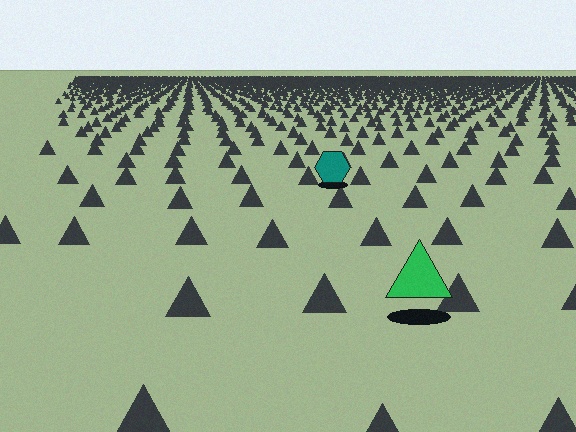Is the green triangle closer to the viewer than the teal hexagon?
Yes. The green triangle is closer — you can tell from the texture gradient: the ground texture is coarser near it.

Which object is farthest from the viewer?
The teal hexagon is farthest from the viewer. It appears smaller and the ground texture around it is denser.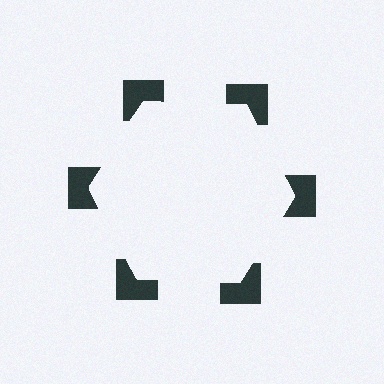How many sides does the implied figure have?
6 sides.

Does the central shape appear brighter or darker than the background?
It typically appears slightly brighter than the background, even though no actual brightness change is drawn.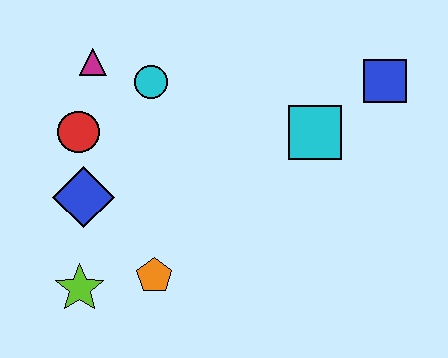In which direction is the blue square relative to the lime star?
The blue square is to the right of the lime star.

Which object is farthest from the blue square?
The lime star is farthest from the blue square.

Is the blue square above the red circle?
Yes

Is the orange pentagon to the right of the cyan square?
No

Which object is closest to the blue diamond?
The red circle is closest to the blue diamond.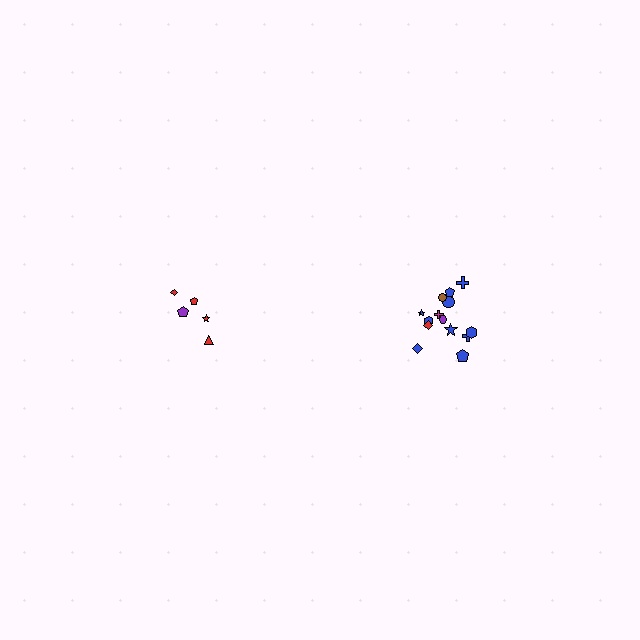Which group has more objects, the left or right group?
The right group.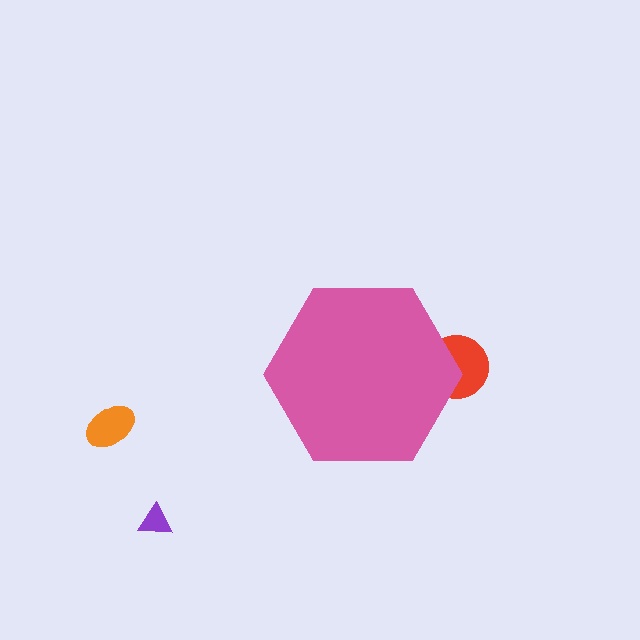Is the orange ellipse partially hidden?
No, the orange ellipse is fully visible.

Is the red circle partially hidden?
Yes, the red circle is partially hidden behind the pink hexagon.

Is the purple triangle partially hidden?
No, the purple triangle is fully visible.